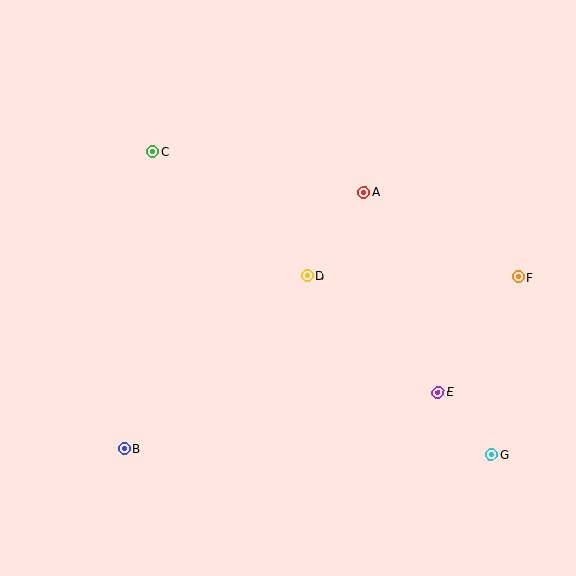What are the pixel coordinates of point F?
Point F is at (518, 277).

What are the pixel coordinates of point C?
Point C is at (153, 152).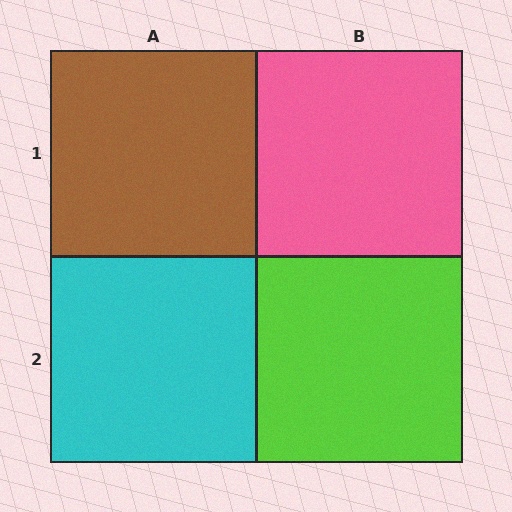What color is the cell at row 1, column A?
Brown.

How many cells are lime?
1 cell is lime.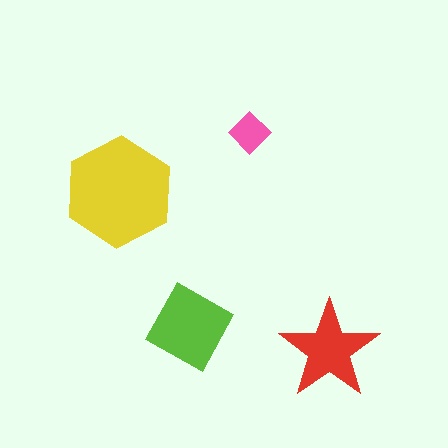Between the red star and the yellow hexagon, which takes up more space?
The yellow hexagon.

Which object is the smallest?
The pink diamond.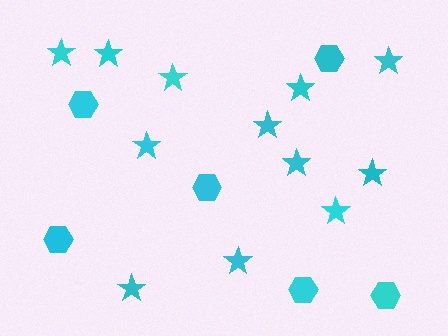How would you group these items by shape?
There are 2 groups: one group of stars (12) and one group of hexagons (6).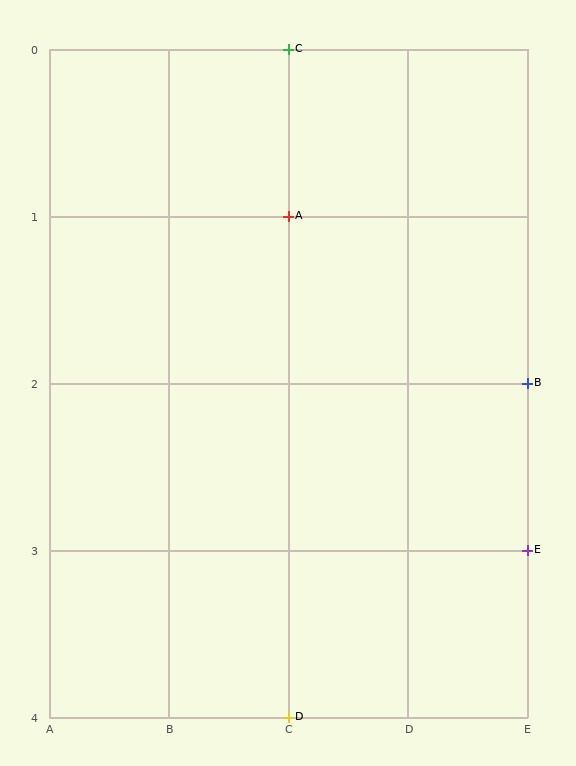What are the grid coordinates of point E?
Point E is at grid coordinates (E, 3).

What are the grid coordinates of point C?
Point C is at grid coordinates (C, 0).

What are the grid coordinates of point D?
Point D is at grid coordinates (C, 4).